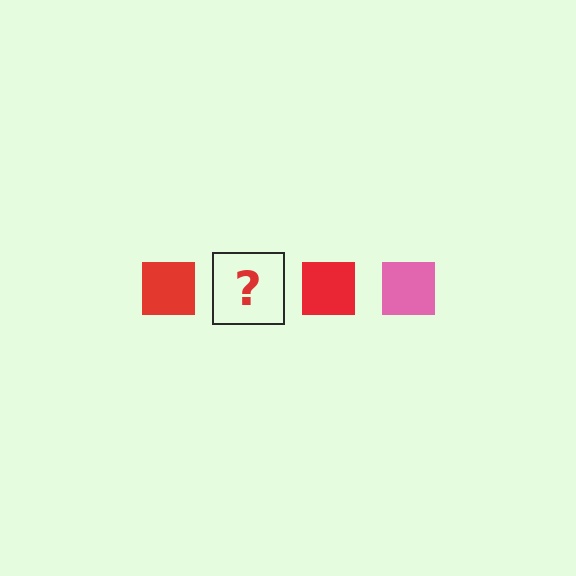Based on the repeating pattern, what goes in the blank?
The blank should be a pink square.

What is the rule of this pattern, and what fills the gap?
The rule is that the pattern cycles through red, pink squares. The gap should be filled with a pink square.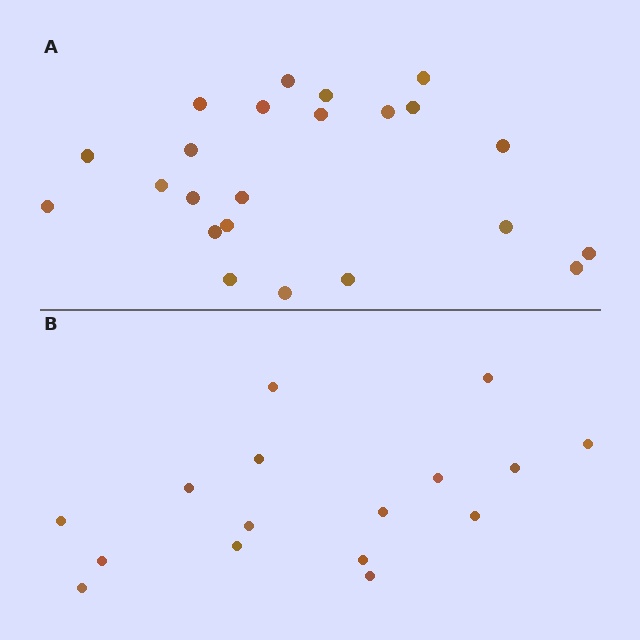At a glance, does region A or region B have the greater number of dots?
Region A (the top region) has more dots.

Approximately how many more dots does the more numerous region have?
Region A has roughly 8 or so more dots than region B.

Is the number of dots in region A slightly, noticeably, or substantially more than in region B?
Region A has noticeably more, but not dramatically so. The ratio is roughly 1.4 to 1.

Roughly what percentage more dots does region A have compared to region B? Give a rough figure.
About 45% more.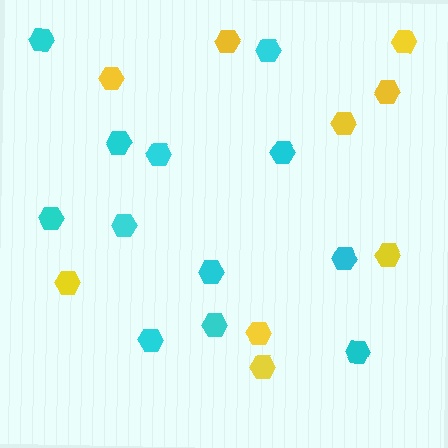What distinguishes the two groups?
There are 2 groups: one group of yellow hexagons (9) and one group of cyan hexagons (12).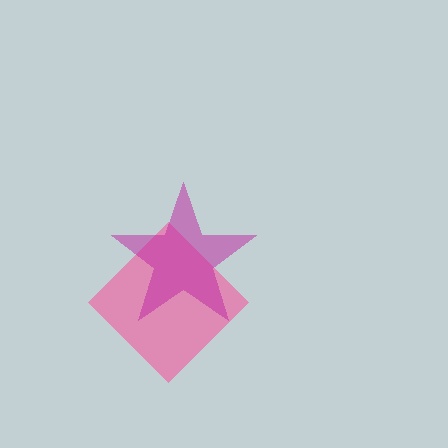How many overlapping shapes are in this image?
There are 2 overlapping shapes in the image.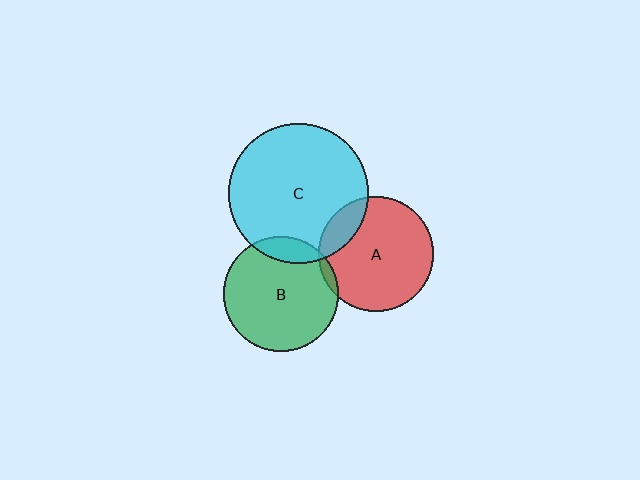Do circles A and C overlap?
Yes.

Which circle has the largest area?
Circle C (cyan).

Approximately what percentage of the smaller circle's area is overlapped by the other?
Approximately 15%.